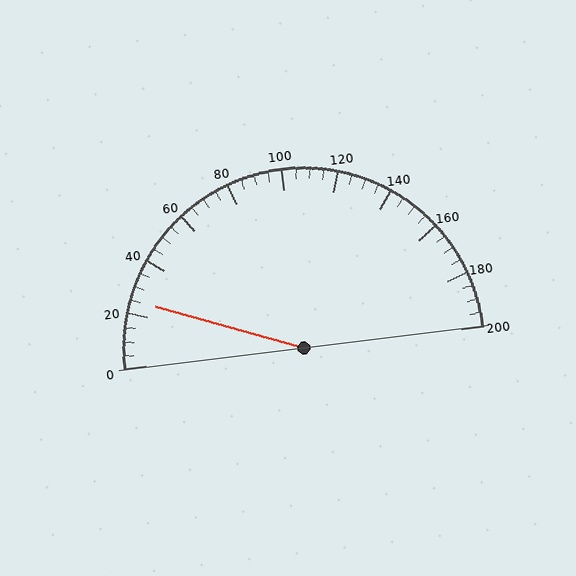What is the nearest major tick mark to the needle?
The nearest major tick mark is 20.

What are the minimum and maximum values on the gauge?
The gauge ranges from 0 to 200.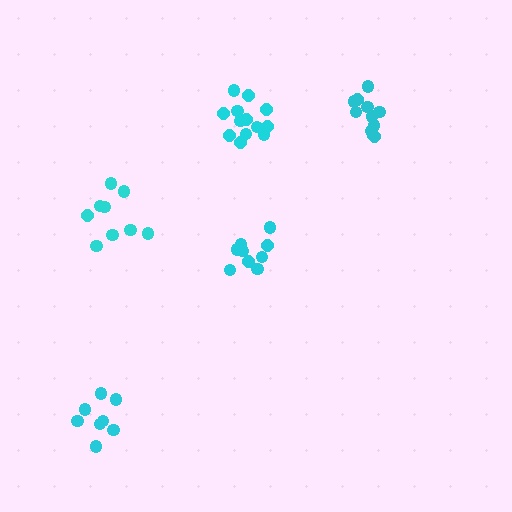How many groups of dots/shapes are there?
There are 5 groups.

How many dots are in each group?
Group 1: 13 dots, Group 2: 8 dots, Group 3: 9 dots, Group 4: 11 dots, Group 5: 9 dots (50 total).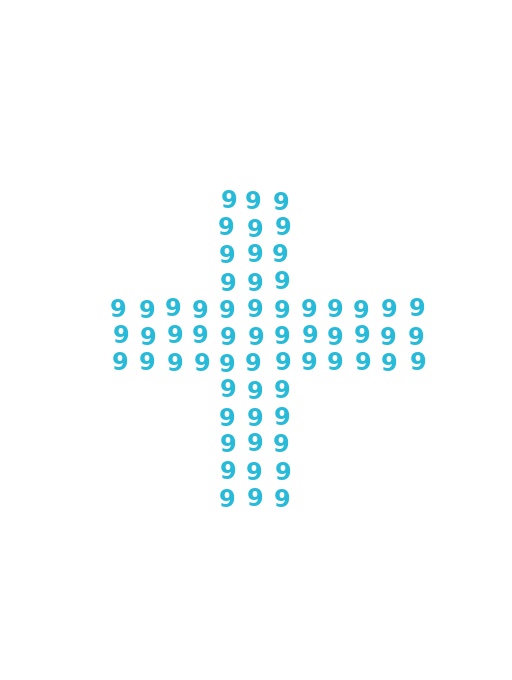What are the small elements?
The small elements are digit 9's.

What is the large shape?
The large shape is a cross.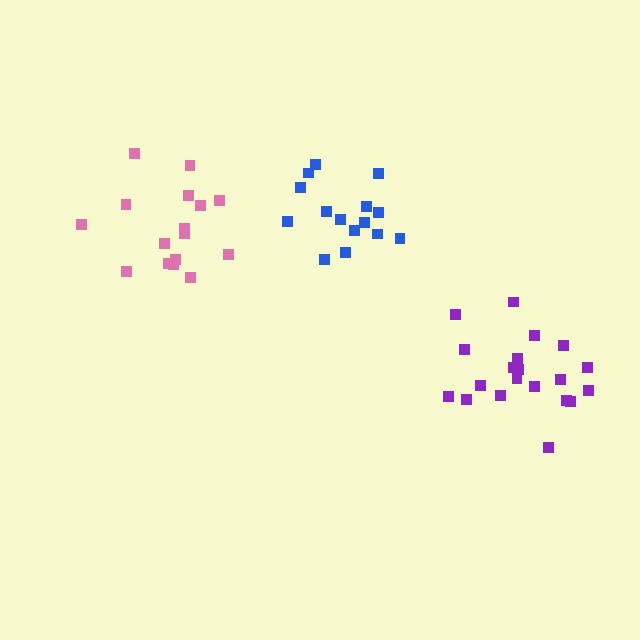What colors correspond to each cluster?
The clusters are colored: blue, purple, pink.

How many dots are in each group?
Group 1: 15 dots, Group 2: 20 dots, Group 3: 16 dots (51 total).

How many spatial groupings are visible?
There are 3 spatial groupings.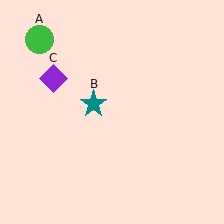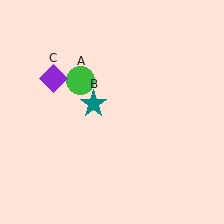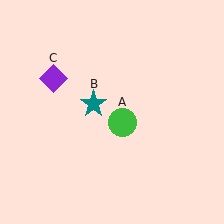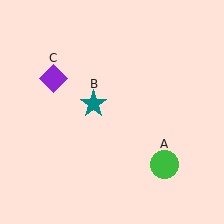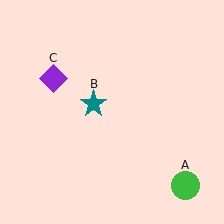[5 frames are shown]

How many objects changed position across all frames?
1 object changed position: green circle (object A).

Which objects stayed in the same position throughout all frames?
Teal star (object B) and purple diamond (object C) remained stationary.